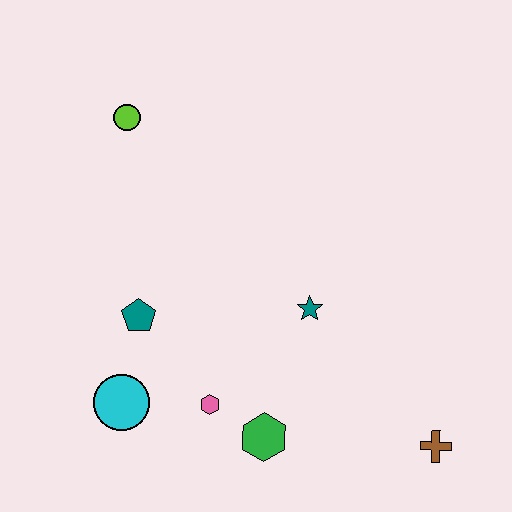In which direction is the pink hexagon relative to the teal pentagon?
The pink hexagon is below the teal pentagon.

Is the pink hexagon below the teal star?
Yes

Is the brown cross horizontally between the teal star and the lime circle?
No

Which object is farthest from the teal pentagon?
The brown cross is farthest from the teal pentagon.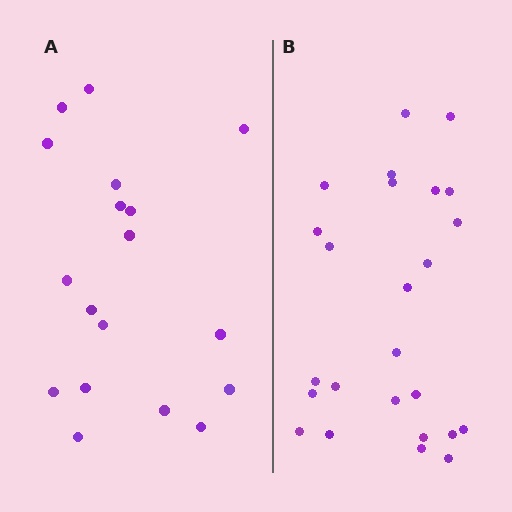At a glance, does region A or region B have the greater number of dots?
Region B (the right region) has more dots.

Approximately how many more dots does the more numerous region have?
Region B has roughly 8 or so more dots than region A.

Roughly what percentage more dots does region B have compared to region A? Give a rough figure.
About 40% more.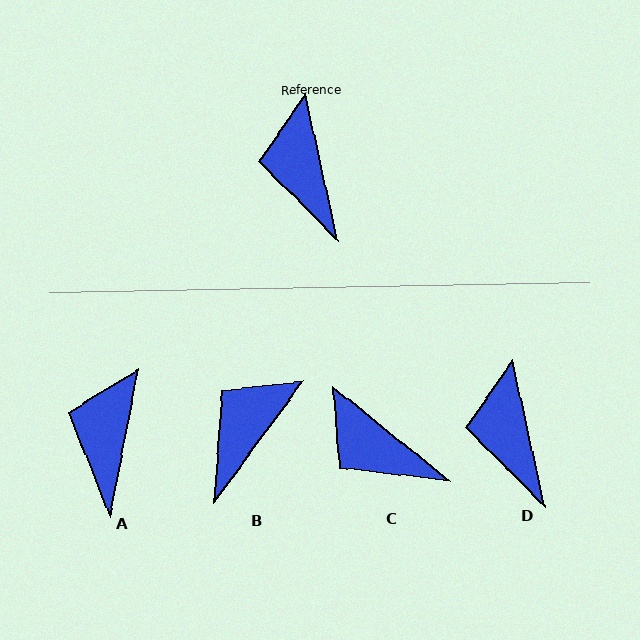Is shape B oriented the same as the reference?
No, it is off by about 49 degrees.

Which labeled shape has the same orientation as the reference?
D.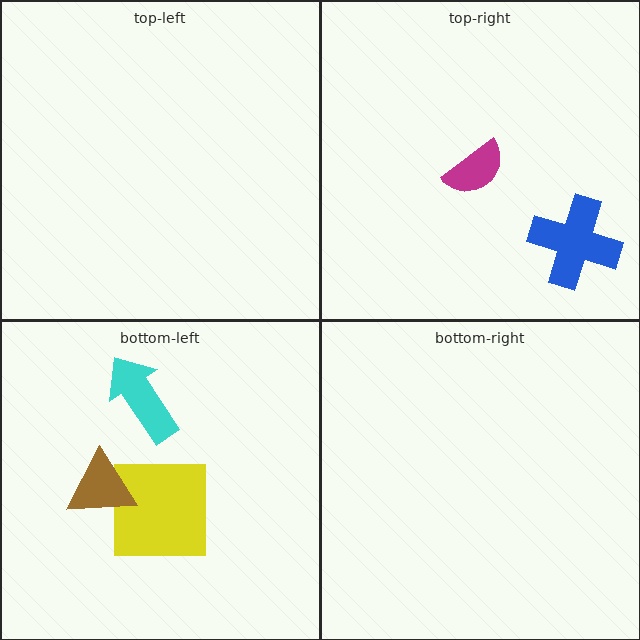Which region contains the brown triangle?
The bottom-left region.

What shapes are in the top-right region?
The magenta semicircle, the blue cross.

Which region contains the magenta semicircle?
The top-right region.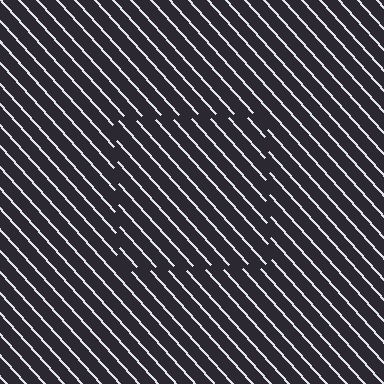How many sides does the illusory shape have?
4 sides — the line-ends trace a square.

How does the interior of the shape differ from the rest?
The interior of the shape contains the same grating, shifted by half a period — the contour is defined by the phase discontinuity where line-ends from the inner and outer gratings abut.